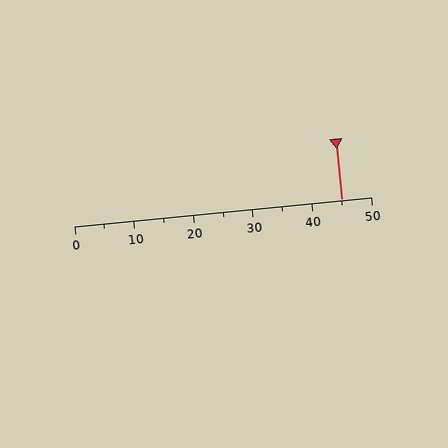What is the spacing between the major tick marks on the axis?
The major ticks are spaced 10 apart.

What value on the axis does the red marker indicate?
The marker indicates approximately 45.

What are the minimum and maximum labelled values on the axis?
The axis runs from 0 to 50.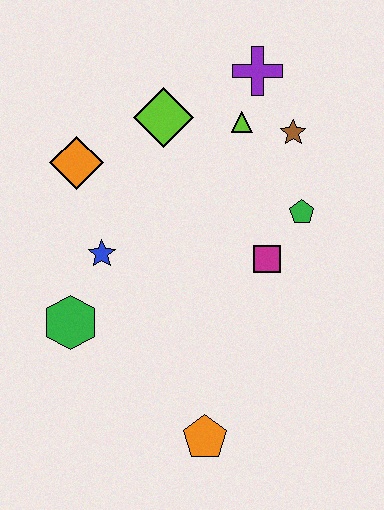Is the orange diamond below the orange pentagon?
No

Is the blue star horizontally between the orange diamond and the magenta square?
Yes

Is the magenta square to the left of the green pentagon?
Yes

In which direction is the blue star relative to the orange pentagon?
The blue star is above the orange pentagon.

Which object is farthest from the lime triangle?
The orange pentagon is farthest from the lime triangle.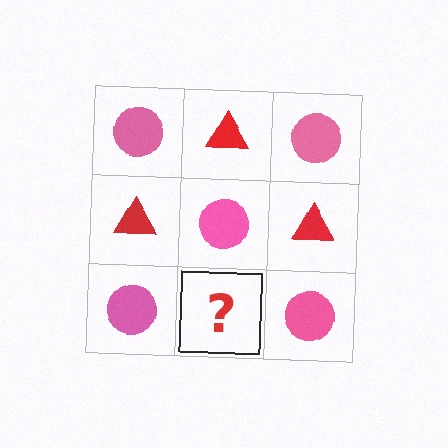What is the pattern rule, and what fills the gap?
The rule is that it alternates pink circle and red triangle in a checkerboard pattern. The gap should be filled with a red triangle.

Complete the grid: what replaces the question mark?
The question mark should be replaced with a red triangle.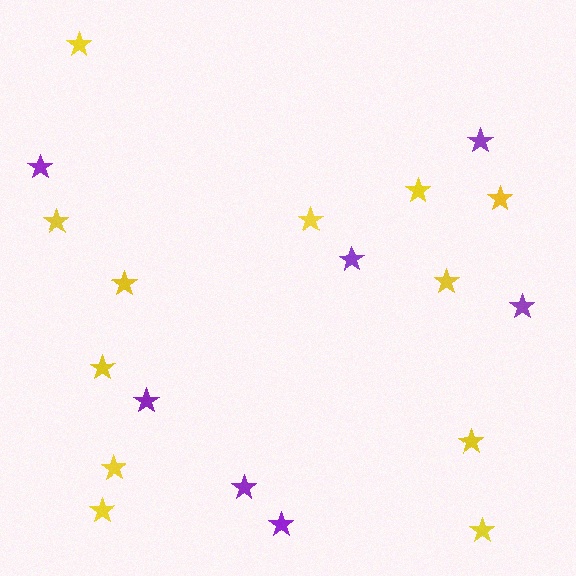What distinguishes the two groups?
There are 2 groups: one group of yellow stars (12) and one group of purple stars (7).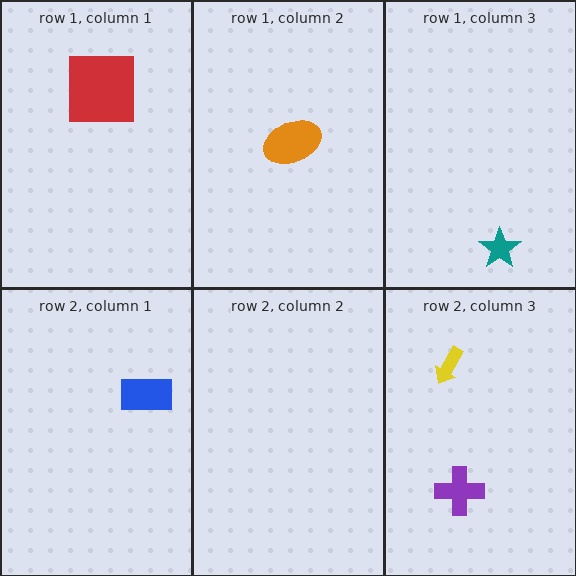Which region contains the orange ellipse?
The row 1, column 2 region.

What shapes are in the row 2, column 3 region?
The purple cross, the yellow arrow.